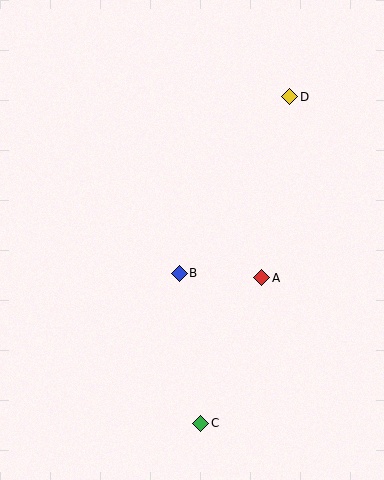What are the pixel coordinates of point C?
Point C is at (200, 423).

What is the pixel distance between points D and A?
The distance between D and A is 183 pixels.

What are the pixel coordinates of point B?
Point B is at (179, 273).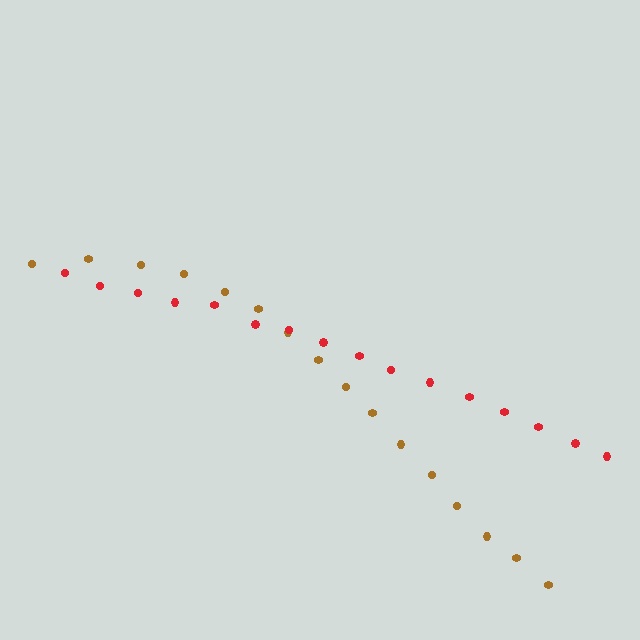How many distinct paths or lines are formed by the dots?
There are 2 distinct paths.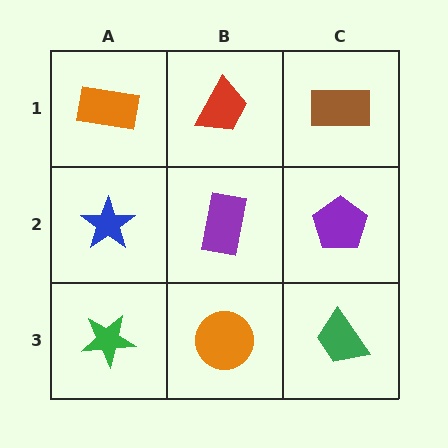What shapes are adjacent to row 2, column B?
A red trapezoid (row 1, column B), an orange circle (row 3, column B), a blue star (row 2, column A), a purple pentagon (row 2, column C).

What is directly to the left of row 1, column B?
An orange rectangle.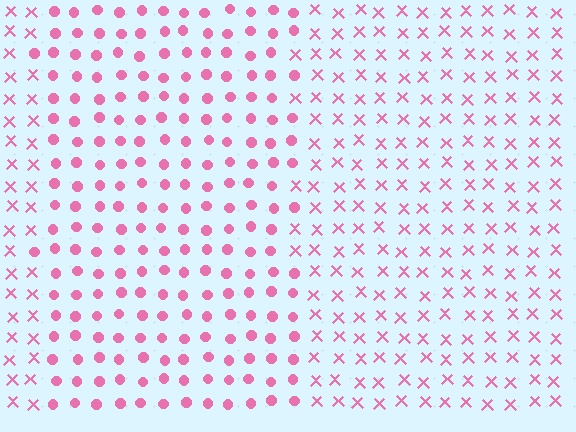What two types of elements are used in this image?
The image uses circles inside the rectangle region and X marks outside it.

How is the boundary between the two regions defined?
The boundary is defined by a change in element shape: circles inside vs. X marks outside. All elements share the same color and spacing.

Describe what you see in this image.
The image is filled with small pink elements arranged in a uniform grid. A rectangle-shaped region contains circles, while the surrounding area contains X marks. The boundary is defined purely by the change in element shape.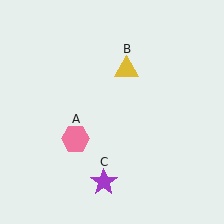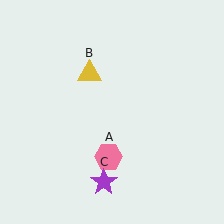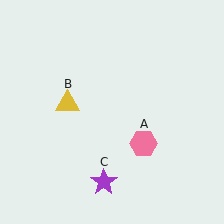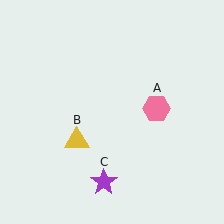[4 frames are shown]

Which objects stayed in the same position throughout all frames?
Purple star (object C) remained stationary.